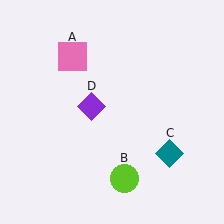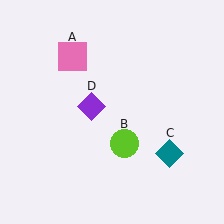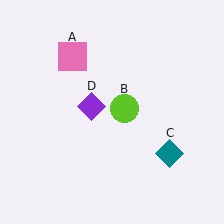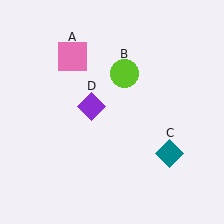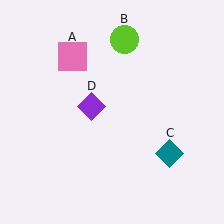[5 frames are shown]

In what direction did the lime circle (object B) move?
The lime circle (object B) moved up.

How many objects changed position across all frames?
1 object changed position: lime circle (object B).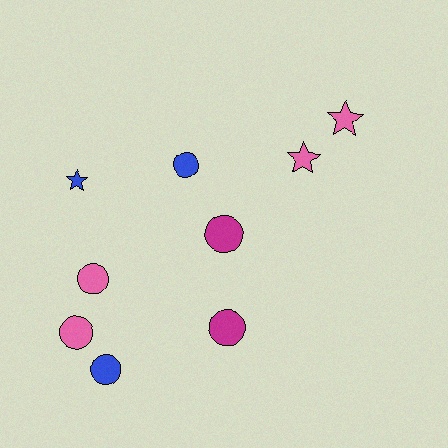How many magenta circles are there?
There are 2 magenta circles.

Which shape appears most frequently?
Circle, with 6 objects.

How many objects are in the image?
There are 9 objects.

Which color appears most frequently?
Pink, with 4 objects.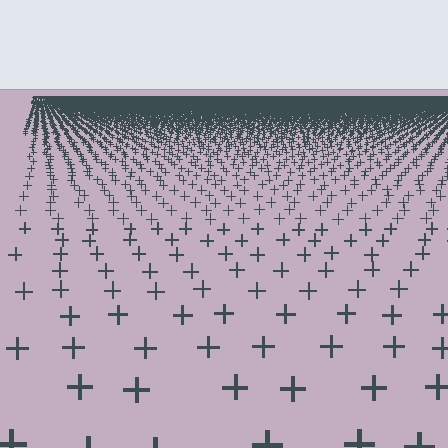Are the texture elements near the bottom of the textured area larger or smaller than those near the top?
Larger. Near the bottom, elements are closer to the viewer and appear at a bigger on-screen size.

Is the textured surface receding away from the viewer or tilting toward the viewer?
The surface is receding away from the viewer. Texture elements get smaller and denser toward the top.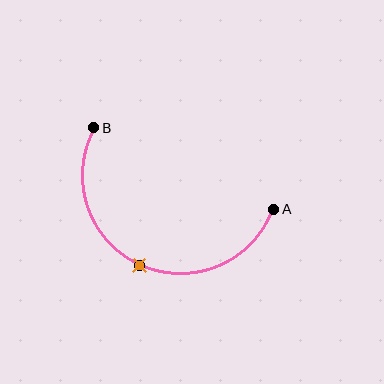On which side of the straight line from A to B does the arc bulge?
The arc bulges below the straight line connecting A and B.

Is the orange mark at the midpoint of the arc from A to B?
Yes. The orange mark lies on the arc at equal arc-length from both A and B — it is the arc midpoint.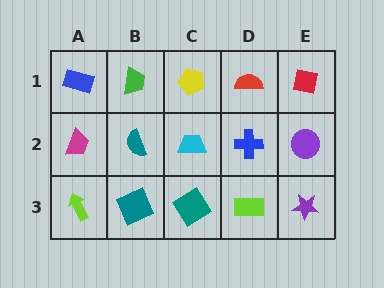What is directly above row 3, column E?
A purple circle.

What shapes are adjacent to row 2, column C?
A yellow pentagon (row 1, column C), a teal diamond (row 3, column C), a teal semicircle (row 2, column B), a blue cross (row 2, column D).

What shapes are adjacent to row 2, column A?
A blue rectangle (row 1, column A), a lime arrow (row 3, column A), a teal semicircle (row 2, column B).